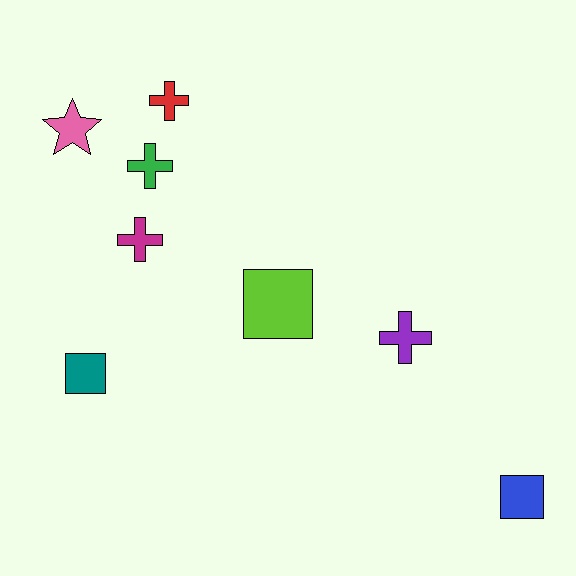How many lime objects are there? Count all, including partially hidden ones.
There is 1 lime object.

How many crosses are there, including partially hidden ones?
There are 4 crosses.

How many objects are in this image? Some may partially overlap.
There are 8 objects.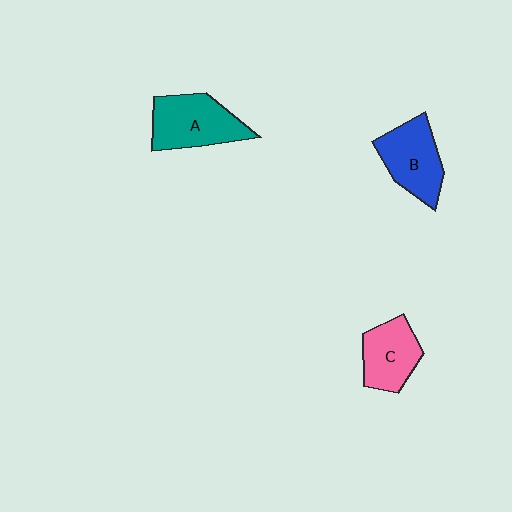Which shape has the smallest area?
Shape C (pink).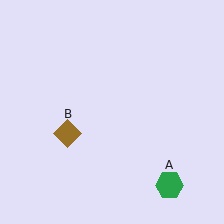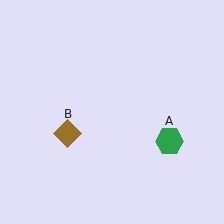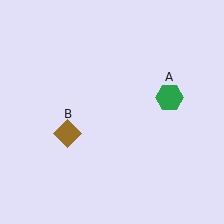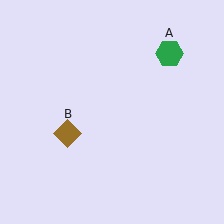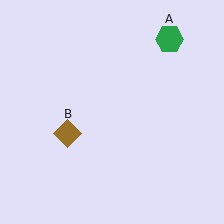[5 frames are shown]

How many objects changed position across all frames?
1 object changed position: green hexagon (object A).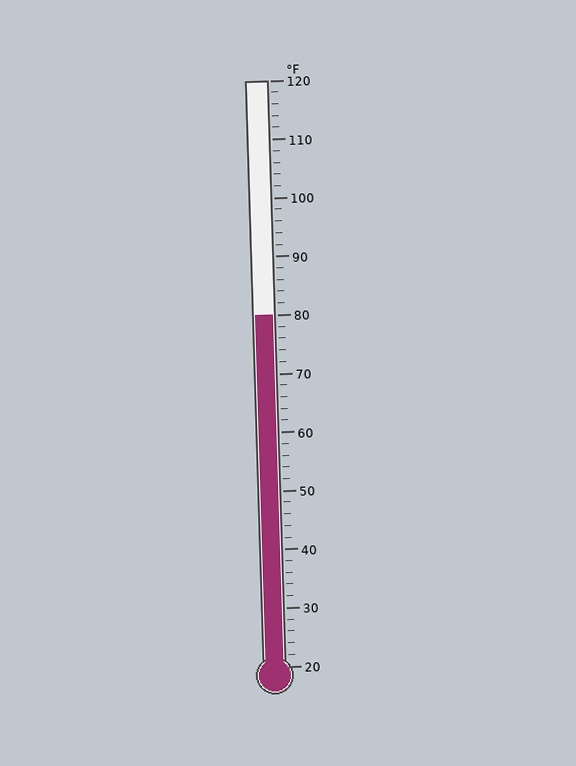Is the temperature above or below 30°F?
The temperature is above 30°F.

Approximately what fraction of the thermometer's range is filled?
The thermometer is filled to approximately 60% of its range.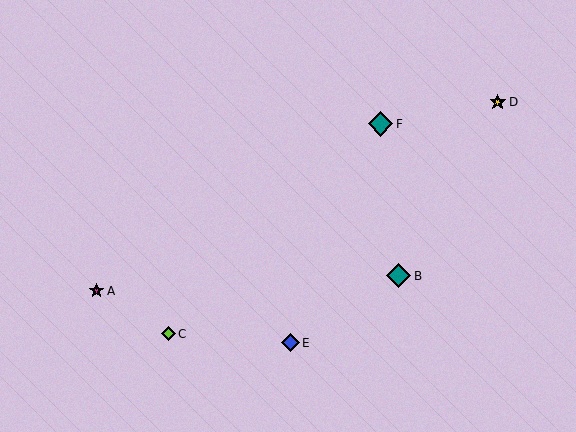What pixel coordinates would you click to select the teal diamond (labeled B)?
Click at (399, 276) to select the teal diamond B.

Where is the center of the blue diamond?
The center of the blue diamond is at (290, 343).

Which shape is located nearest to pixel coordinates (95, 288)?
The magenta star (labeled A) at (97, 291) is nearest to that location.